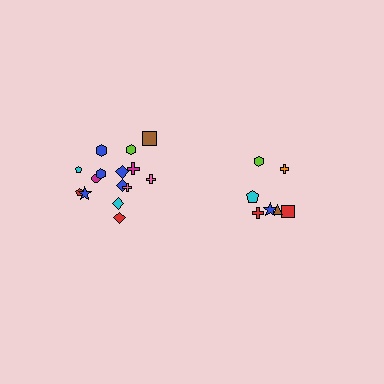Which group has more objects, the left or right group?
The left group.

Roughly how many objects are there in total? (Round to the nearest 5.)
Roughly 20 objects in total.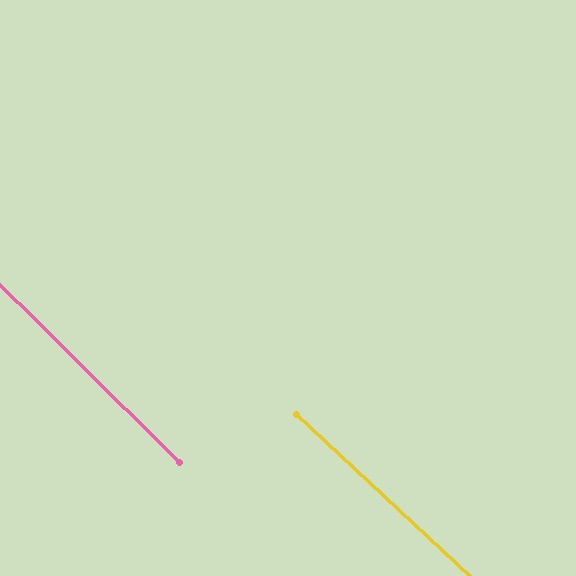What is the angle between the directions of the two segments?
Approximately 2 degrees.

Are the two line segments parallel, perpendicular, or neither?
Parallel — their directions differ by only 1.6°.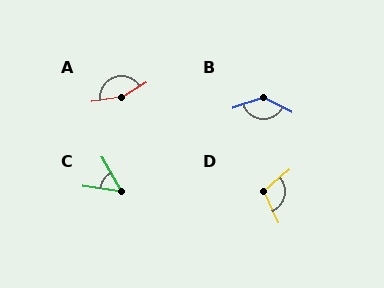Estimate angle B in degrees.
Approximately 133 degrees.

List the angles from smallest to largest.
C (53°), D (106°), B (133°), A (156°).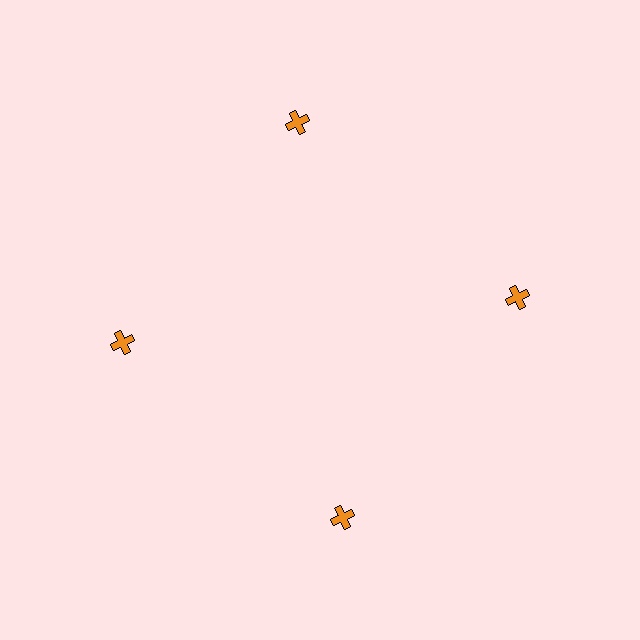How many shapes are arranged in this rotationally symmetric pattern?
There are 4 shapes, arranged in 4 groups of 1.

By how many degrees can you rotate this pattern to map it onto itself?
The pattern maps onto itself every 90 degrees of rotation.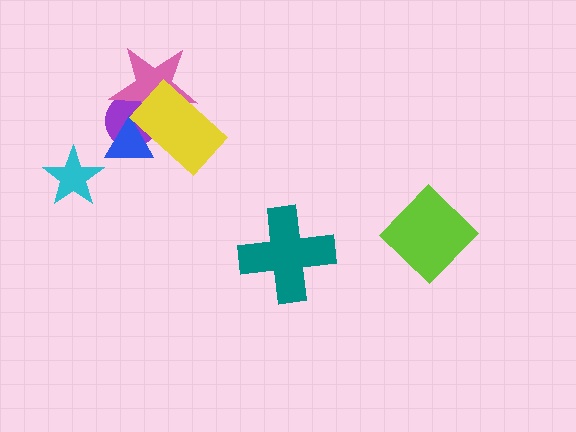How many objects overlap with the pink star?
3 objects overlap with the pink star.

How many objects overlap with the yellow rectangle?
3 objects overlap with the yellow rectangle.